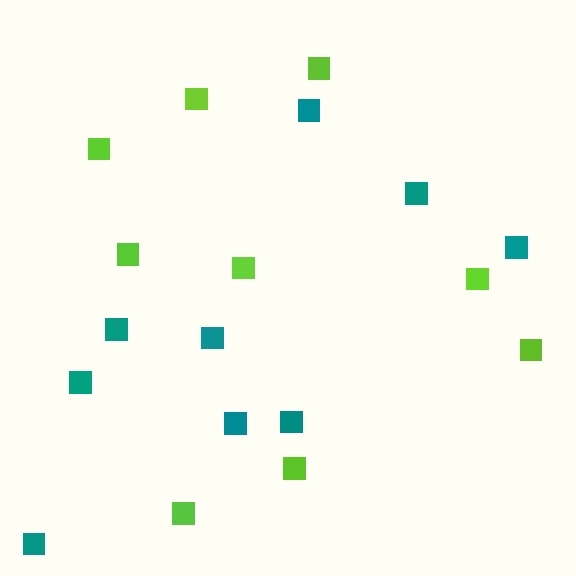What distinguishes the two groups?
There are 2 groups: one group of teal squares (9) and one group of lime squares (9).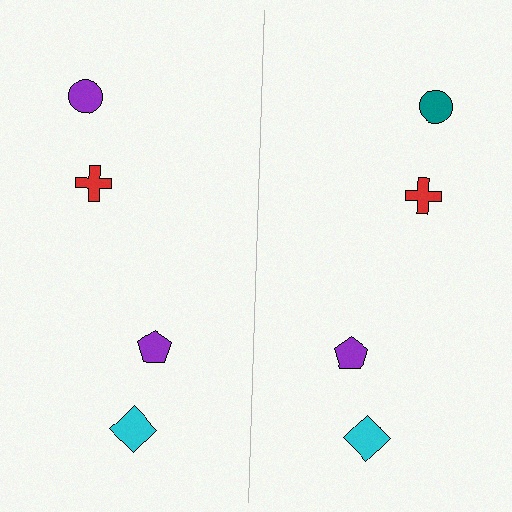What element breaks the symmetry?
The teal circle on the right side breaks the symmetry — its mirror counterpart is purple.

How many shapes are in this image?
There are 8 shapes in this image.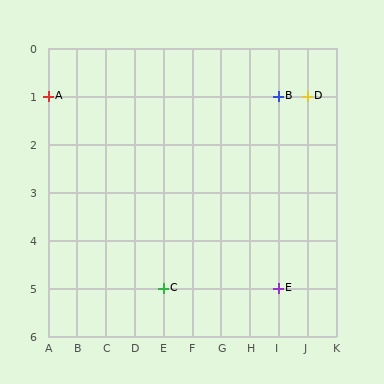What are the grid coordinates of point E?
Point E is at grid coordinates (I, 5).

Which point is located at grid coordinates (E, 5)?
Point C is at (E, 5).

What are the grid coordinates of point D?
Point D is at grid coordinates (J, 1).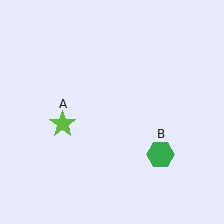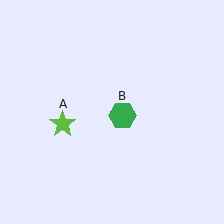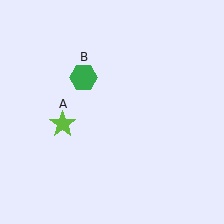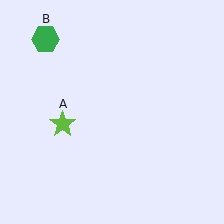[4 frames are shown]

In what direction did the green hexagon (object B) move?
The green hexagon (object B) moved up and to the left.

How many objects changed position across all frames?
1 object changed position: green hexagon (object B).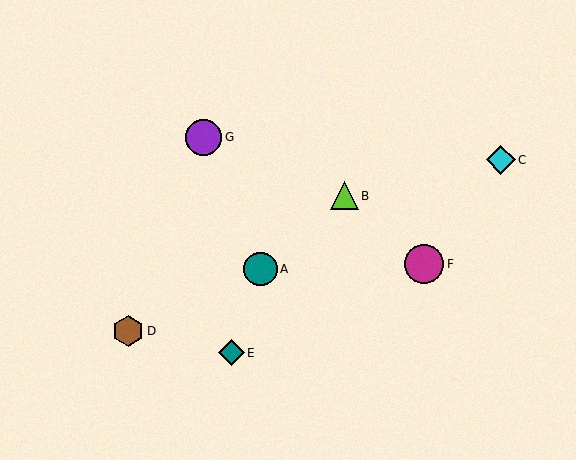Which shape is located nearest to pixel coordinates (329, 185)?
The lime triangle (labeled B) at (344, 196) is nearest to that location.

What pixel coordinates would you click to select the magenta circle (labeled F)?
Click at (424, 264) to select the magenta circle F.